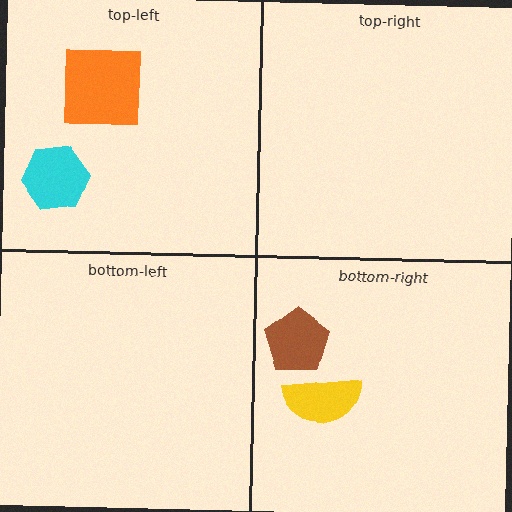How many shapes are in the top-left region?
2.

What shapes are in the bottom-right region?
The brown pentagon, the yellow semicircle.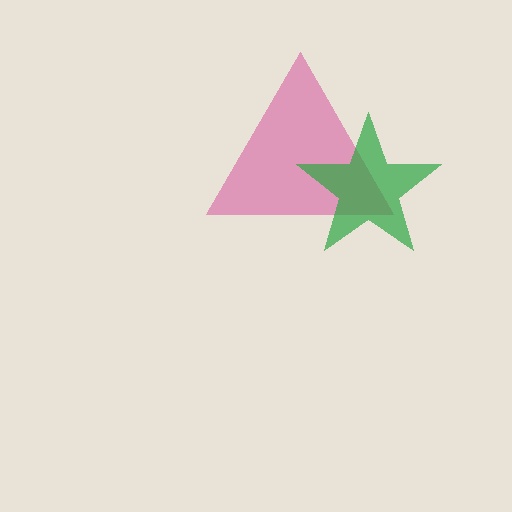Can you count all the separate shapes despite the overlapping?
Yes, there are 2 separate shapes.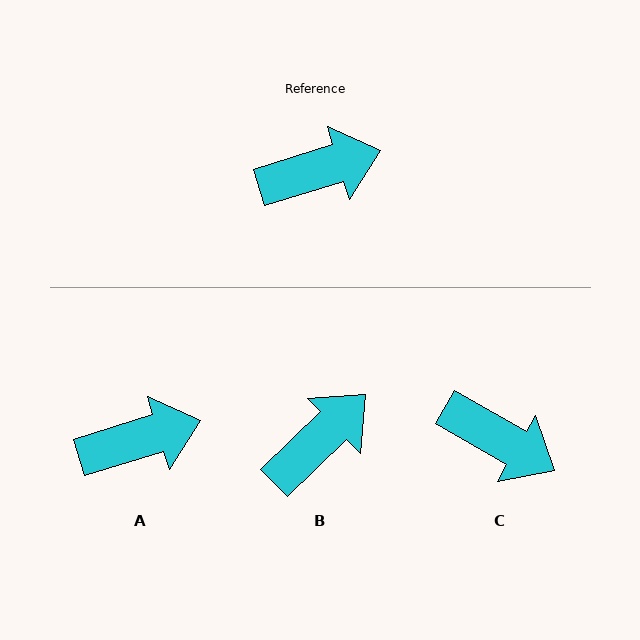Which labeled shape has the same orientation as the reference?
A.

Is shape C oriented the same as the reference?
No, it is off by about 47 degrees.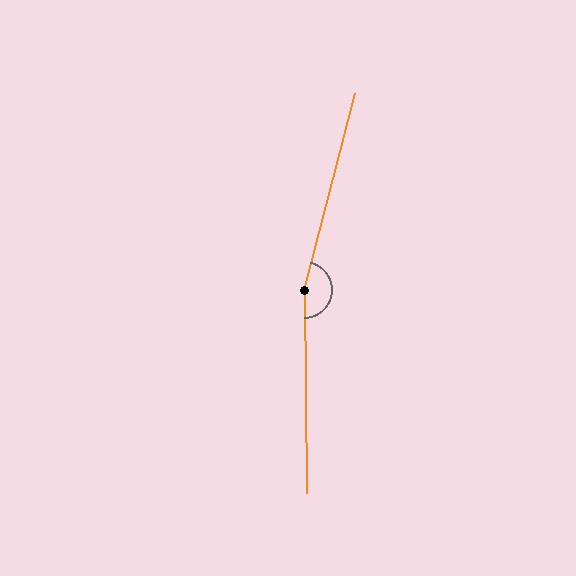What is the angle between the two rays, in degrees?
Approximately 165 degrees.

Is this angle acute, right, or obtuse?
It is obtuse.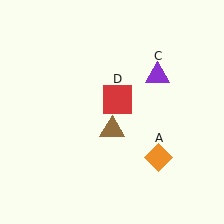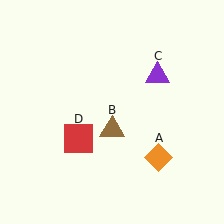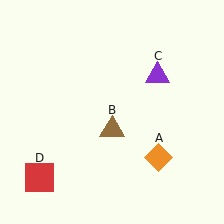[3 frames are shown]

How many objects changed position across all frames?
1 object changed position: red square (object D).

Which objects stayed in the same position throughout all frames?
Orange diamond (object A) and brown triangle (object B) and purple triangle (object C) remained stationary.